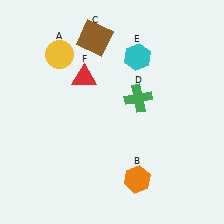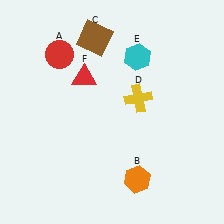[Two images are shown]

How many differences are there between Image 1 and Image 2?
There are 2 differences between the two images.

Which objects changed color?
A changed from yellow to red. D changed from green to yellow.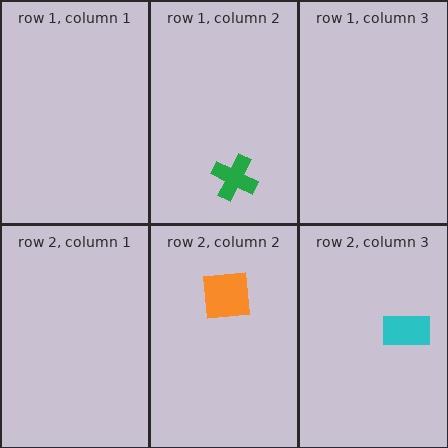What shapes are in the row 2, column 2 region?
The orange square.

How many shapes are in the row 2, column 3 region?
1.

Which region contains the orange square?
The row 2, column 2 region.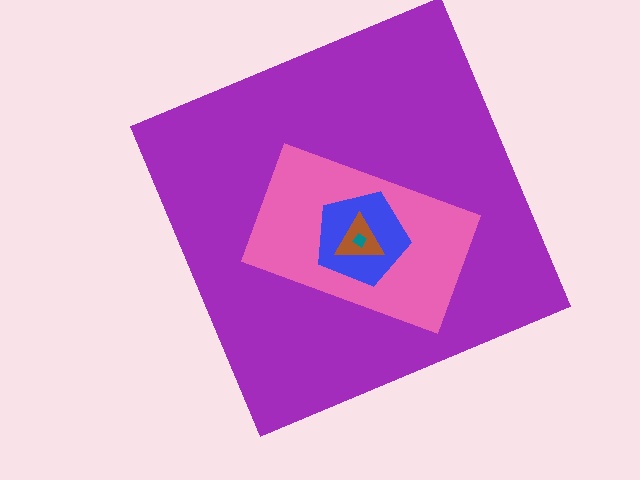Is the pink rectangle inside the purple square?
Yes.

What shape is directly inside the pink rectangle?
The blue pentagon.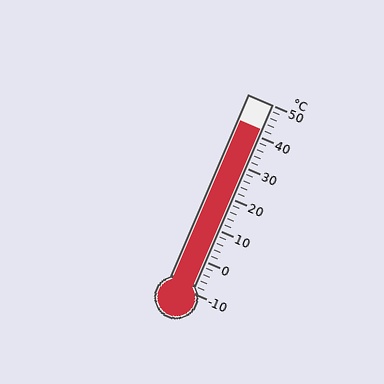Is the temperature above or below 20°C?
The temperature is above 20°C.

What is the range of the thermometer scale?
The thermometer scale ranges from -10°C to 50°C.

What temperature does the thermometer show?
The thermometer shows approximately 42°C.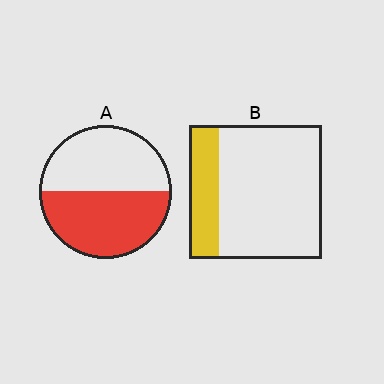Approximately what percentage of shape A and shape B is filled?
A is approximately 50% and B is approximately 25%.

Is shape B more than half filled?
No.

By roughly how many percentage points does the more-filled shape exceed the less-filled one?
By roughly 30 percentage points (A over B).